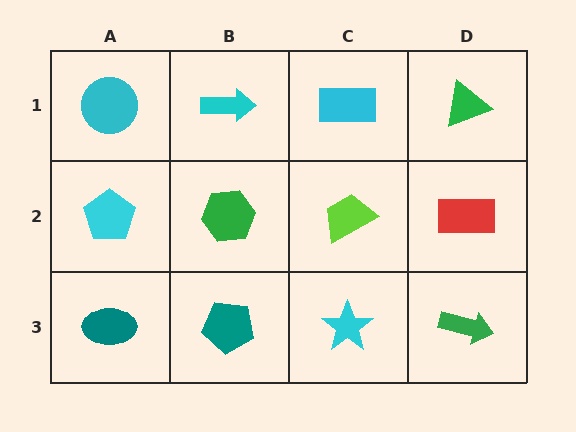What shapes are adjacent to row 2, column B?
A cyan arrow (row 1, column B), a teal pentagon (row 3, column B), a cyan pentagon (row 2, column A), a lime trapezoid (row 2, column C).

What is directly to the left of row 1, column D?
A cyan rectangle.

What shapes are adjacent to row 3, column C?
A lime trapezoid (row 2, column C), a teal pentagon (row 3, column B), a green arrow (row 3, column D).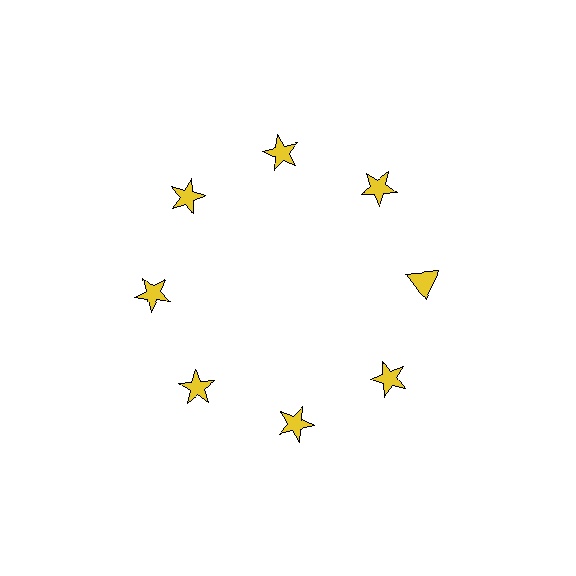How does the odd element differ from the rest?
It has a different shape: triangle instead of star.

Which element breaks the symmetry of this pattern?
The yellow triangle at roughly the 3 o'clock position breaks the symmetry. All other shapes are yellow stars.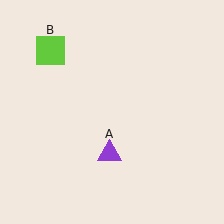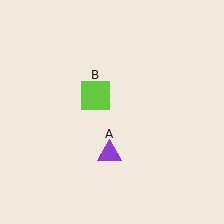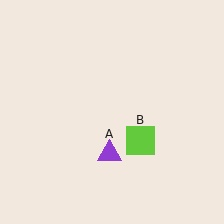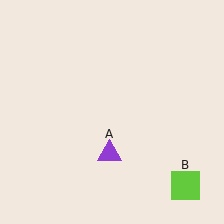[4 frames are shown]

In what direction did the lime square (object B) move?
The lime square (object B) moved down and to the right.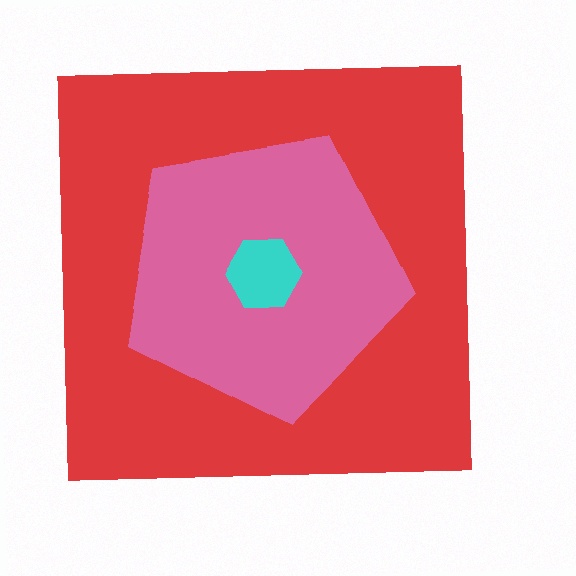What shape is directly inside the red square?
The pink pentagon.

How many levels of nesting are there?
3.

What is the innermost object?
The cyan hexagon.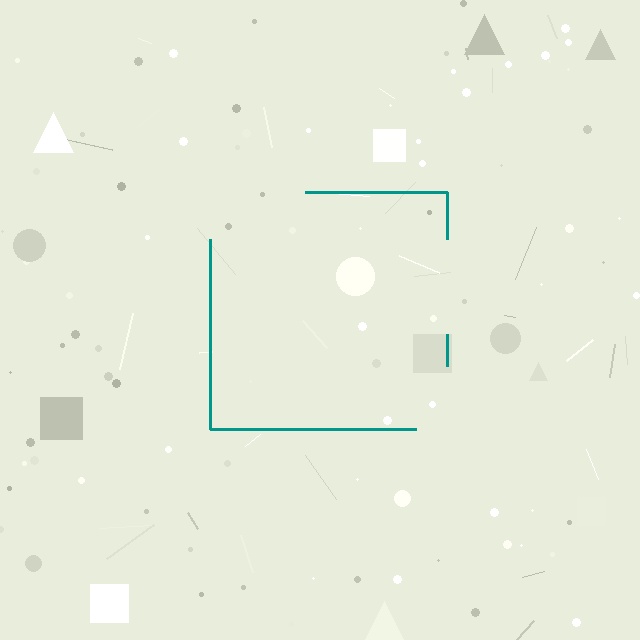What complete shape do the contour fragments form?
The contour fragments form a square.